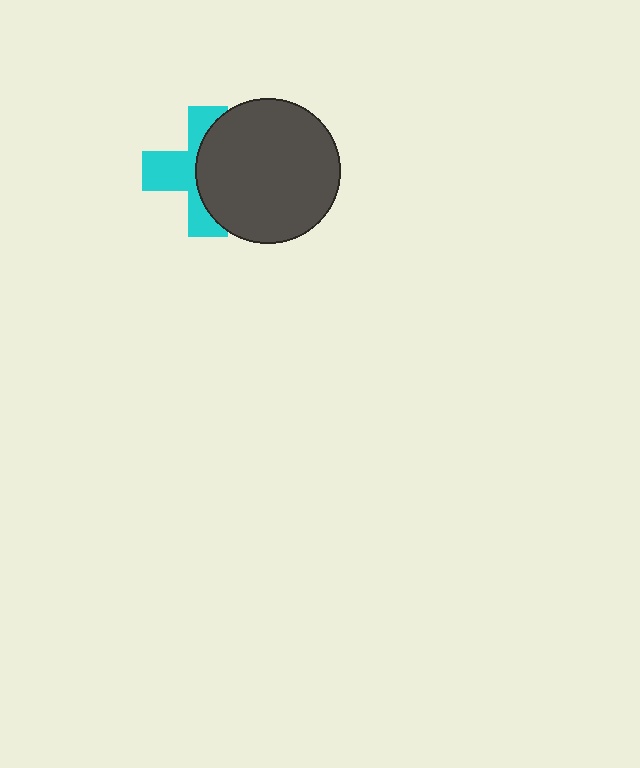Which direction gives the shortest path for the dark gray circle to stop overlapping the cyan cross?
Moving right gives the shortest separation.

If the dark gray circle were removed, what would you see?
You would see the complete cyan cross.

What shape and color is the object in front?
The object in front is a dark gray circle.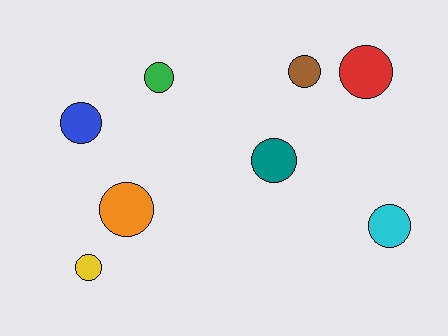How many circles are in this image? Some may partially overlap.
There are 8 circles.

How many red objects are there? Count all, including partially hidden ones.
There is 1 red object.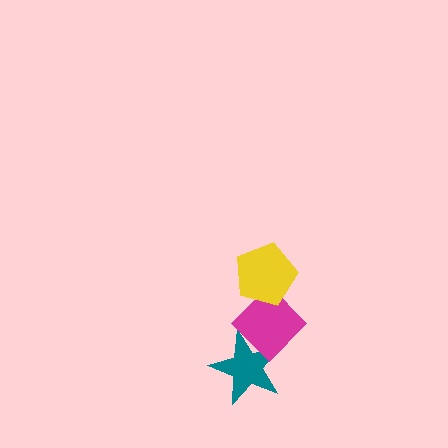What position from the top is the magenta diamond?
The magenta diamond is 2nd from the top.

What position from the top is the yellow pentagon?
The yellow pentagon is 1st from the top.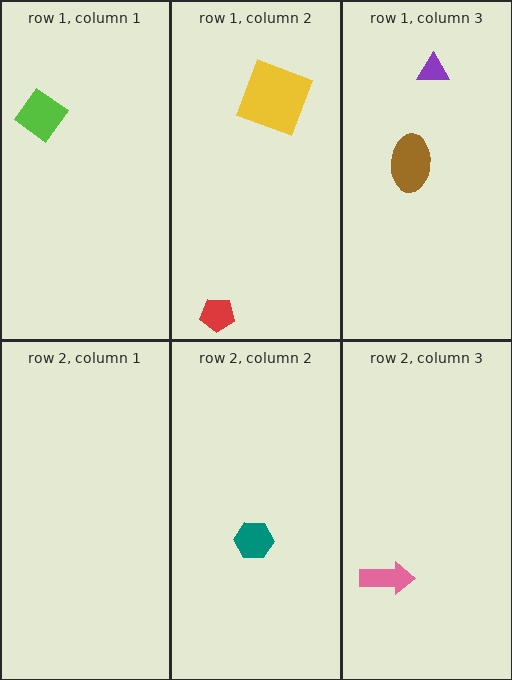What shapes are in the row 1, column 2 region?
The red pentagon, the yellow square.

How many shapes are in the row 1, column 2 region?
2.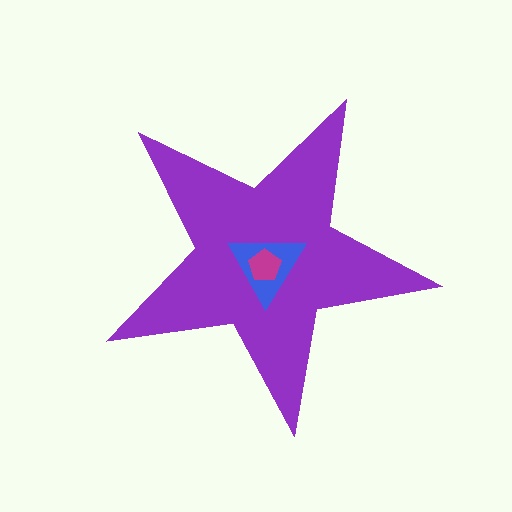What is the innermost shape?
The magenta pentagon.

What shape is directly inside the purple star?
The blue triangle.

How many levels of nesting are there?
3.